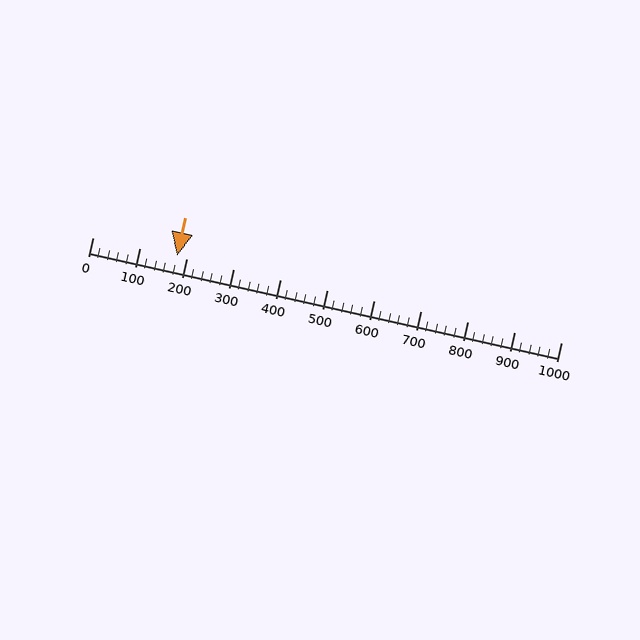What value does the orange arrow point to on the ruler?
The orange arrow points to approximately 180.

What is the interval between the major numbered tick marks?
The major tick marks are spaced 100 units apart.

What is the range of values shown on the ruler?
The ruler shows values from 0 to 1000.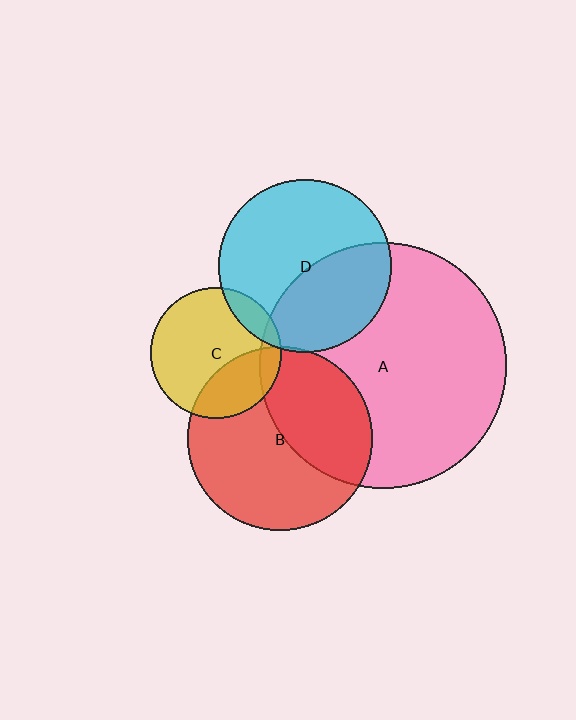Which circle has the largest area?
Circle A (pink).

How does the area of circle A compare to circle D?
Approximately 2.0 times.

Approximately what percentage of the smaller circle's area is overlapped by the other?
Approximately 10%.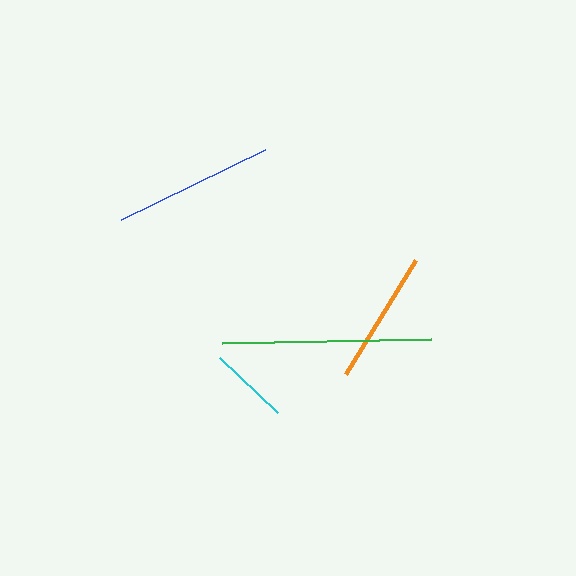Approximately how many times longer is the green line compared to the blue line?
The green line is approximately 1.3 times the length of the blue line.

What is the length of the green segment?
The green segment is approximately 209 pixels long.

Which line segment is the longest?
The green line is the longest at approximately 209 pixels.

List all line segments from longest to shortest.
From longest to shortest: green, blue, orange, cyan.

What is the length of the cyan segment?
The cyan segment is approximately 80 pixels long.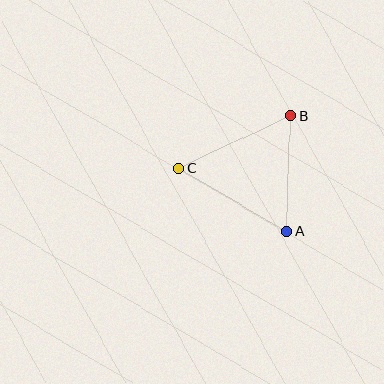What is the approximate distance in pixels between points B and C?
The distance between B and C is approximately 124 pixels.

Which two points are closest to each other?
Points A and B are closest to each other.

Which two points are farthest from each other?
Points A and C are farthest from each other.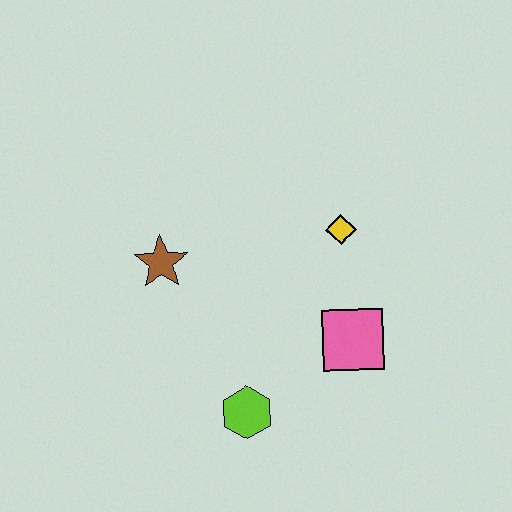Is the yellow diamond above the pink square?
Yes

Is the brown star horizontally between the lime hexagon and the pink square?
No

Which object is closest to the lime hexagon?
The pink square is closest to the lime hexagon.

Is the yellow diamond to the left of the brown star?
No